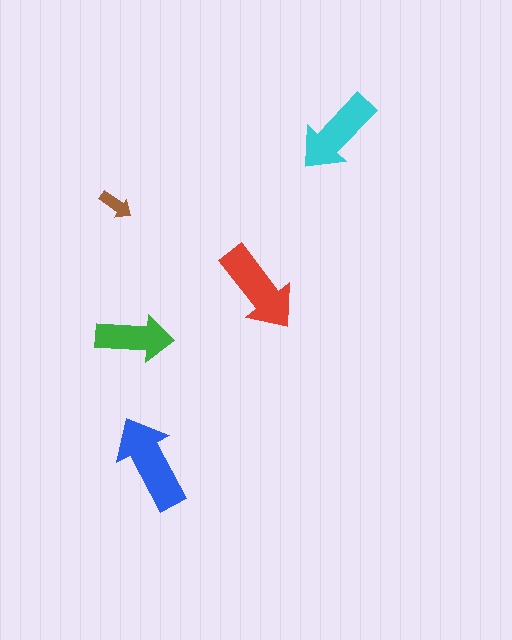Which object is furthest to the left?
The brown arrow is leftmost.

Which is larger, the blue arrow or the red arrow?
The blue one.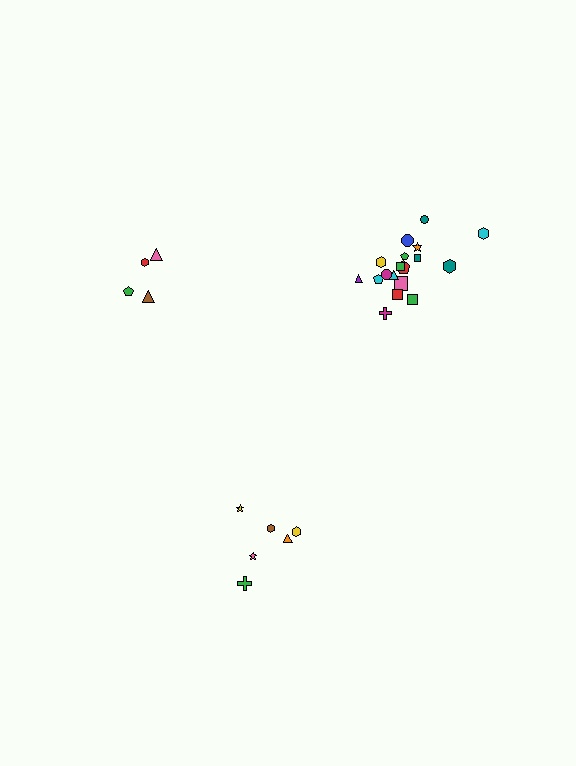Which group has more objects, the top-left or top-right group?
The top-right group.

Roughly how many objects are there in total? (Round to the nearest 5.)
Roughly 30 objects in total.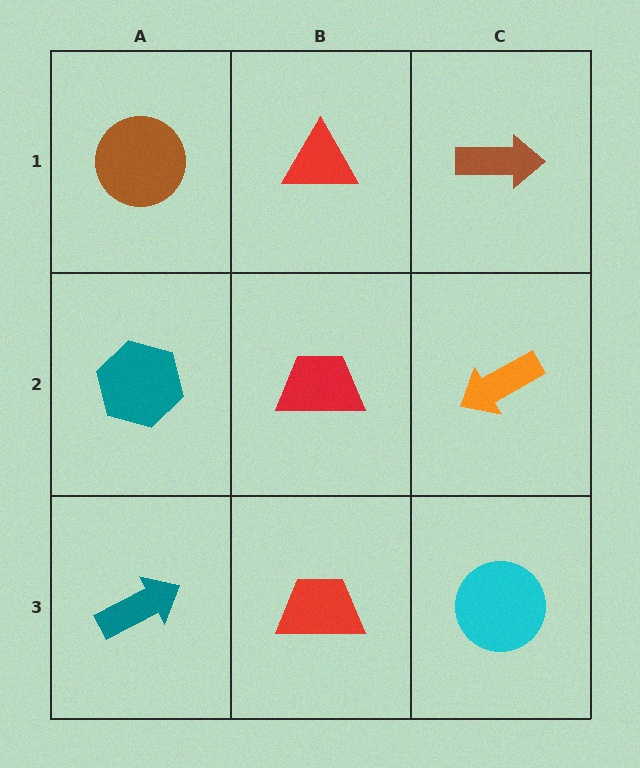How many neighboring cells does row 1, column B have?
3.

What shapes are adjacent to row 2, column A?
A brown circle (row 1, column A), a teal arrow (row 3, column A), a red trapezoid (row 2, column B).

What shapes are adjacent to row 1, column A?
A teal hexagon (row 2, column A), a red triangle (row 1, column B).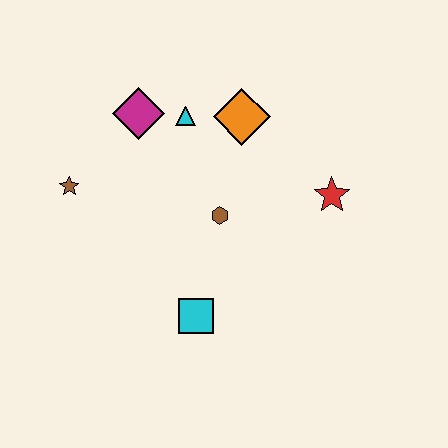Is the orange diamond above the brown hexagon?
Yes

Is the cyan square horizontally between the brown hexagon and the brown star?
Yes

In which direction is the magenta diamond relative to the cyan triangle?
The magenta diamond is to the left of the cyan triangle.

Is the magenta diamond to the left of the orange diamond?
Yes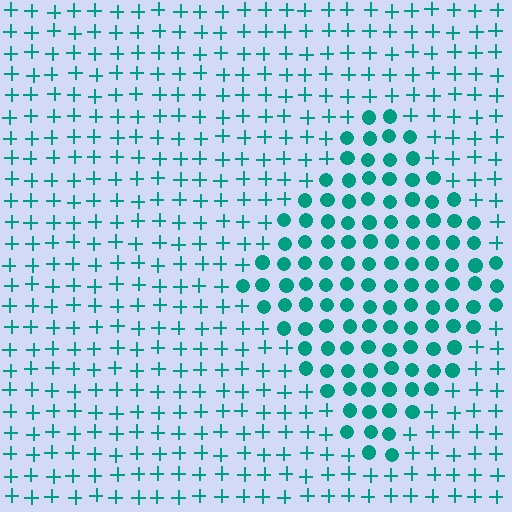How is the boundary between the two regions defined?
The boundary is defined by a change in element shape: circles inside vs. plus signs outside. All elements share the same color and spacing.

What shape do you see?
I see a diamond.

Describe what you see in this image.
The image is filled with small teal elements arranged in a uniform grid. A diamond-shaped region contains circles, while the surrounding area contains plus signs. The boundary is defined purely by the change in element shape.